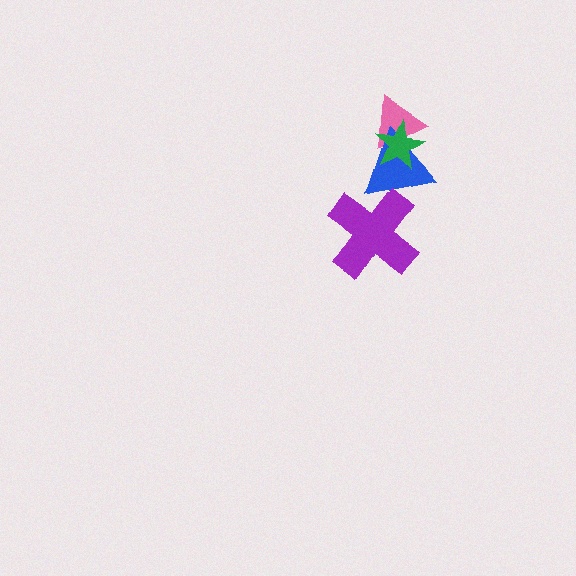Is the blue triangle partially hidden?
Yes, it is partially covered by another shape.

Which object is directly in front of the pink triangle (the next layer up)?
The blue triangle is directly in front of the pink triangle.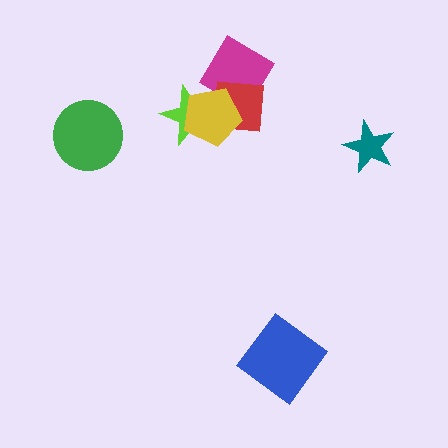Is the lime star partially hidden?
Yes, it is partially covered by another shape.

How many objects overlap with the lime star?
2 objects overlap with the lime star.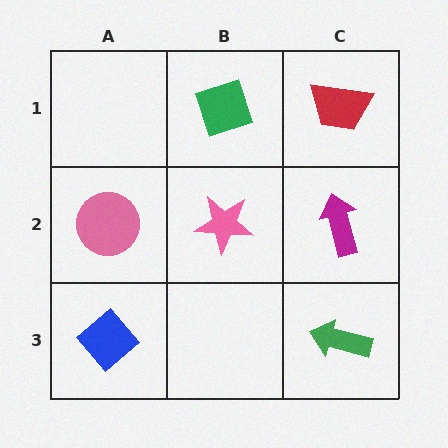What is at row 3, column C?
A green arrow.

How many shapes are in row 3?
2 shapes.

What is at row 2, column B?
A pink star.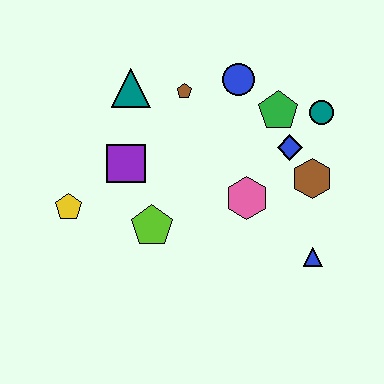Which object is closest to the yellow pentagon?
The purple square is closest to the yellow pentagon.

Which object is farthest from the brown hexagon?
The yellow pentagon is farthest from the brown hexagon.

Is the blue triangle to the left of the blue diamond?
No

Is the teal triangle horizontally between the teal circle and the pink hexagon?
No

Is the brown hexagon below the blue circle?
Yes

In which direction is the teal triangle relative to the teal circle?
The teal triangle is to the left of the teal circle.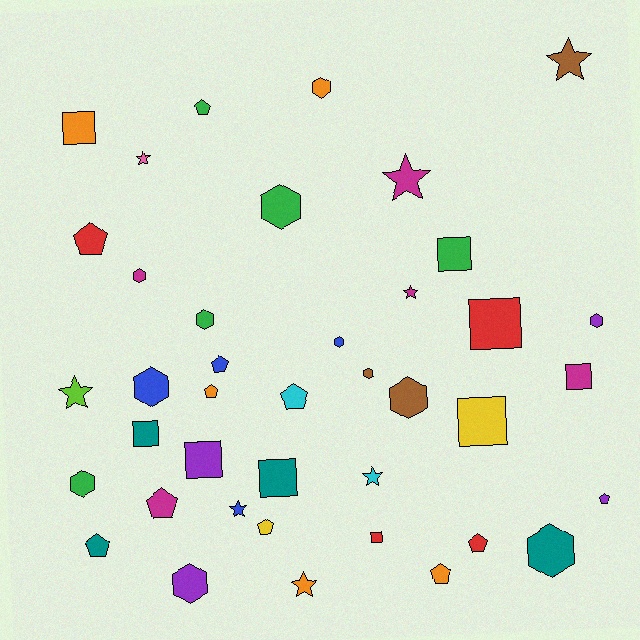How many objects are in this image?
There are 40 objects.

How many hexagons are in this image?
There are 12 hexagons.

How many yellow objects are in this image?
There are 2 yellow objects.